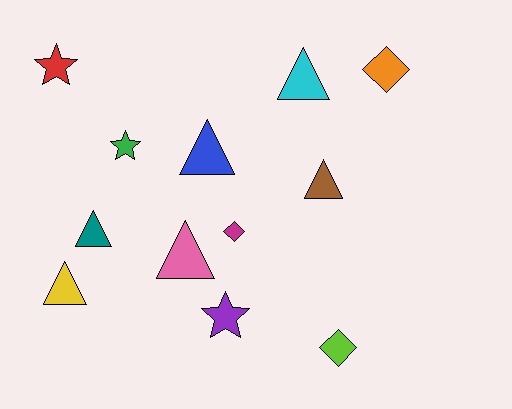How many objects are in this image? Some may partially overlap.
There are 12 objects.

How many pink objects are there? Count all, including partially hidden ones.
There is 1 pink object.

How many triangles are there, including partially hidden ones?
There are 6 triangles.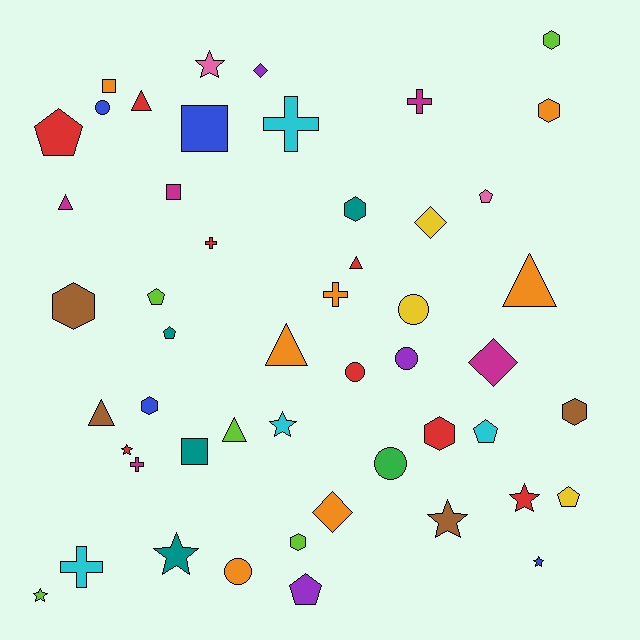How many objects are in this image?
There are 50 objects.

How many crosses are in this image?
There are 6 crosses.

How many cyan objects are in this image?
There are 4 cyan objects.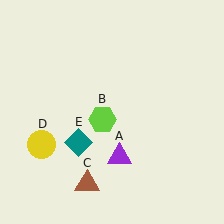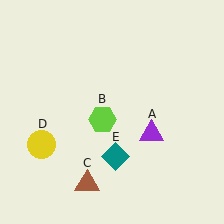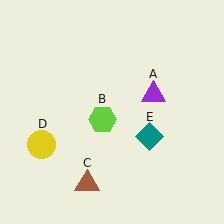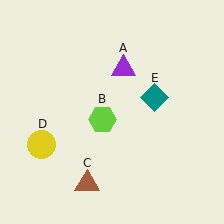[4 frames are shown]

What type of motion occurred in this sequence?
The purple triangle (object A), teal diamond (object E) rotated counterclockwise around the center of the scene.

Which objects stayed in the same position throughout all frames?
Lime hexagon (object B) and brown triangle (object C) and yellow circle (object D) remained stationary.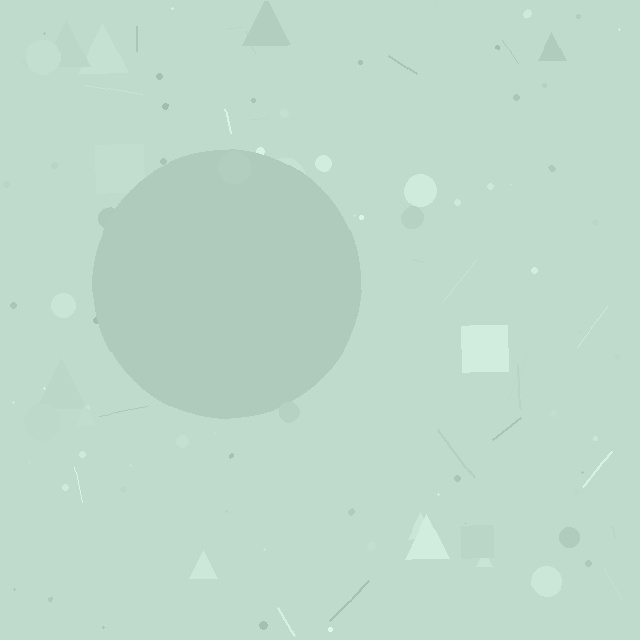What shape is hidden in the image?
A circle is hidden in the image.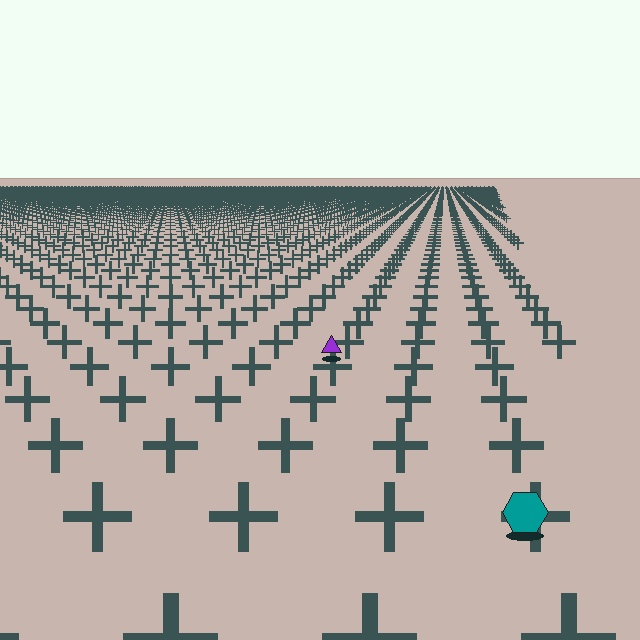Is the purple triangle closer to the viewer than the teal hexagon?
No. The teal hexagon is closer — you can tell from the texture gradient: the ground texture is coarser near it.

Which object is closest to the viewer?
The teal hexagon is closest. The texture marks near it are larger and more spread out.